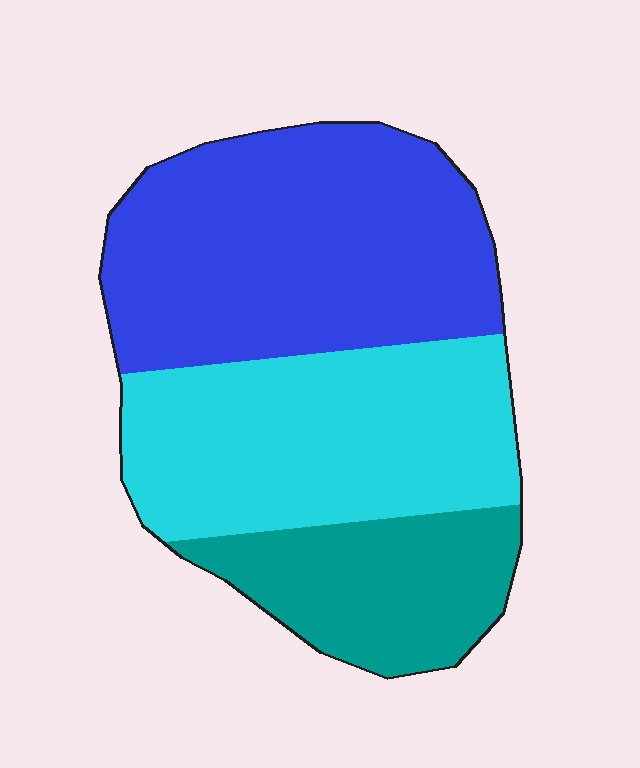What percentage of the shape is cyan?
Cyan takes up about three eighths (3/8) of the shape.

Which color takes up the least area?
Teal, at roughly 20%.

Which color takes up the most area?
Blue, at roughly 45%.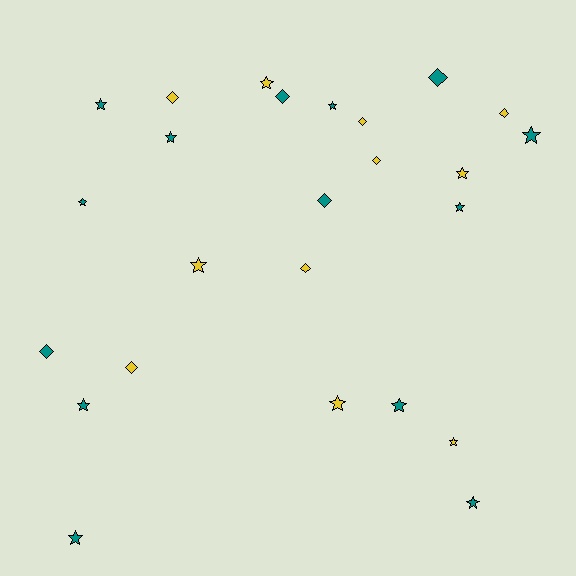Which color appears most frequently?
Teal, with 14 objects.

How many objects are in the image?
There are 25 objects.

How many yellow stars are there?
There are 5 yellow stars.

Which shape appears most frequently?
Star, with 15 objects.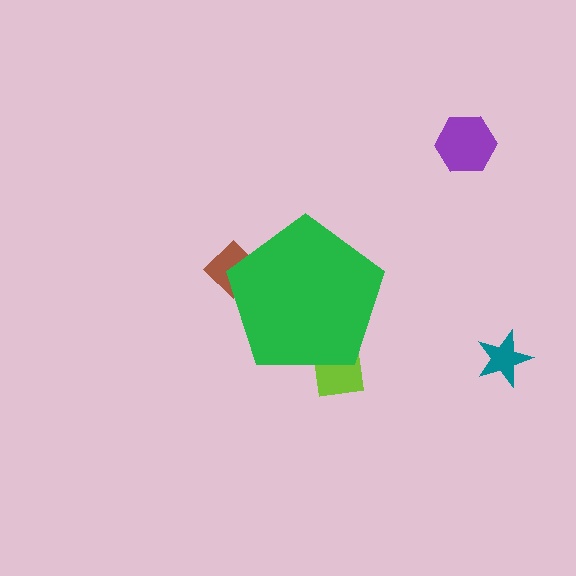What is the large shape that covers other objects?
A green pentagon.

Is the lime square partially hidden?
Yes, the lime square is partially hidden behind the green pentagon.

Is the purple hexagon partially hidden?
No, the purple hexagon is fully visible.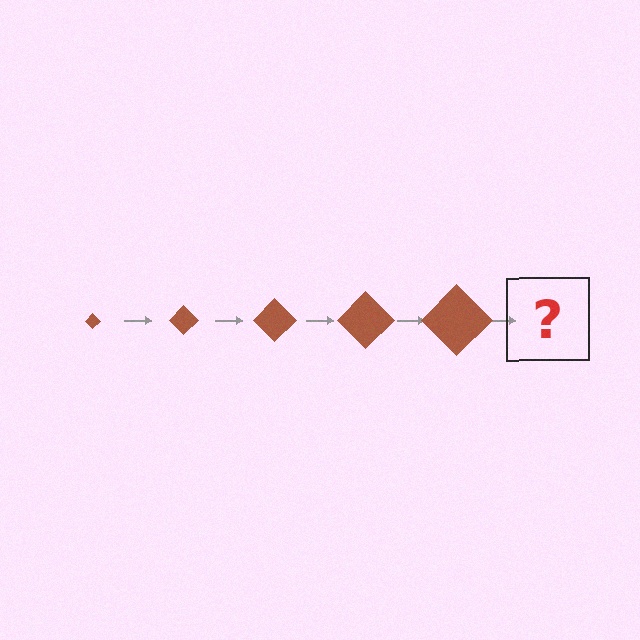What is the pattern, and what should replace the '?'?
The pattern is that the diamond gets progressively larger each step. The '?' should be a brown diamond, larger than the previous one.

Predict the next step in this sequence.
The next step is a brown diamond, larger than the previous one.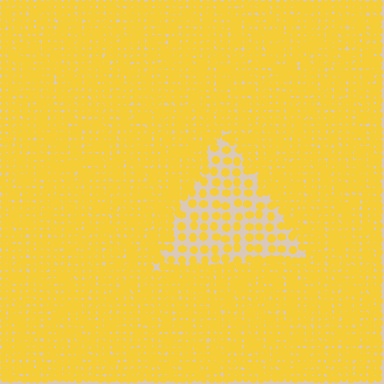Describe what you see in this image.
The image contains small yellow elements arranged at two different densities. A triangle-shaped region is visible where the elements are less densely packed than the surrounding area.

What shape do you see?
I see a triangle.